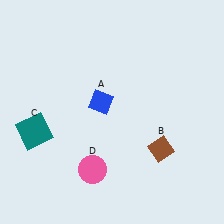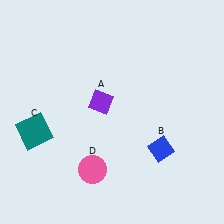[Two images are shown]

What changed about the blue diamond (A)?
In Image 1, A is blue. In Image 2, it changed to purple.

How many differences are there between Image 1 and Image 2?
There are 2 differences between the two images.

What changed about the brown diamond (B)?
In Image 1, B is brown. In Image 2, it changed to blue.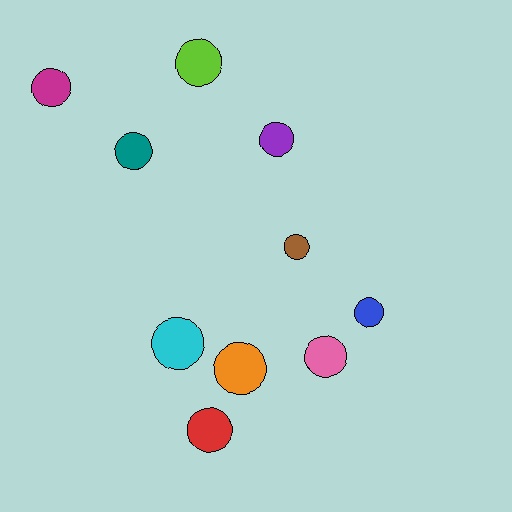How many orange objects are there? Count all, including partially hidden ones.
There is 1 orange object.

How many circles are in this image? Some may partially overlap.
There are 10 circles.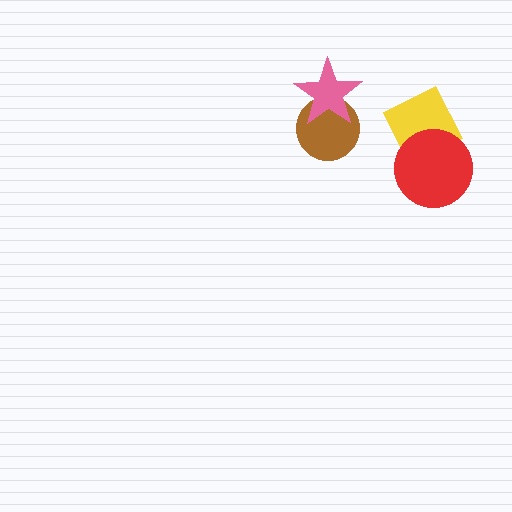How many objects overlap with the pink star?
1 object overlaps with the pink star.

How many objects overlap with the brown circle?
1 object overlaps with the brown circle.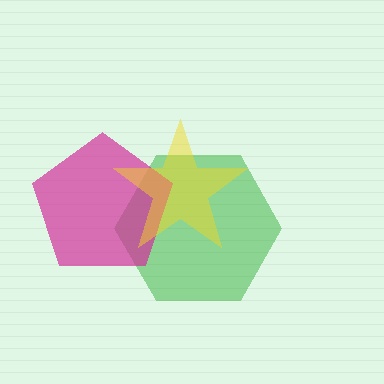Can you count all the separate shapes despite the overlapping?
Yes, there are 3 separate shapes.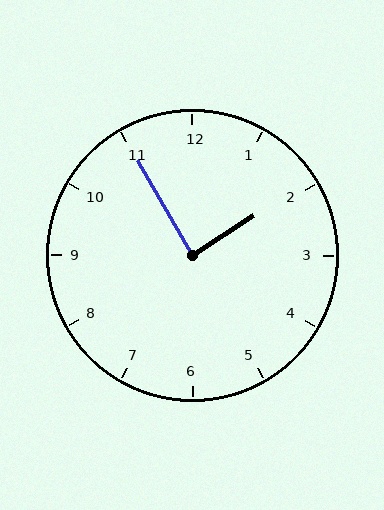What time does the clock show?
1:55.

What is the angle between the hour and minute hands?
Approximately 88 degrees.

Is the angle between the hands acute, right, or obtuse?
It is right.